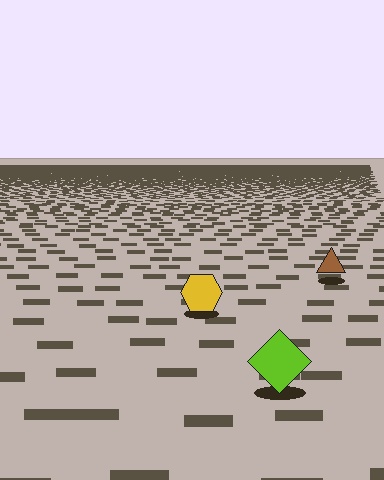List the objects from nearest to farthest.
From nearest to farthest: the lime diamond, the yellow hexagon, the brown triangle.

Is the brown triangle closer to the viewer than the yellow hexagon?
No. The yellow hexagon is closer — you can tell from the texture gradient: the ground texture is coarser near it.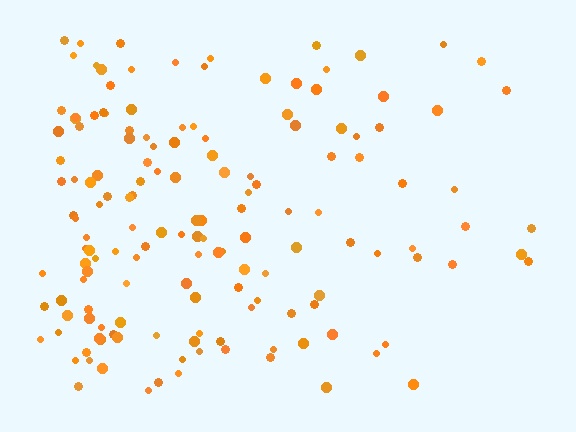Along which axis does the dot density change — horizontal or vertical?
Horizontal.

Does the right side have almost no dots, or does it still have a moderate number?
Still a moderate number, just noticeably fewer than the left.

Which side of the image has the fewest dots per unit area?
The right.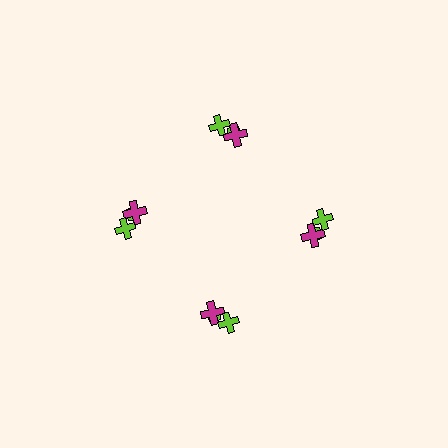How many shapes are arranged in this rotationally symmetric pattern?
There are 12 shapes, arranged in 4 groups of 3.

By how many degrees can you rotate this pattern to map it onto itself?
The pattern maps onto itself every 90 degrees of rotation.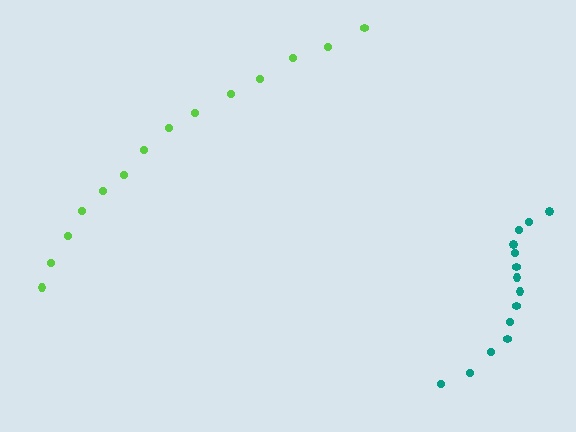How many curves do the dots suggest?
There are 2 distinct paths.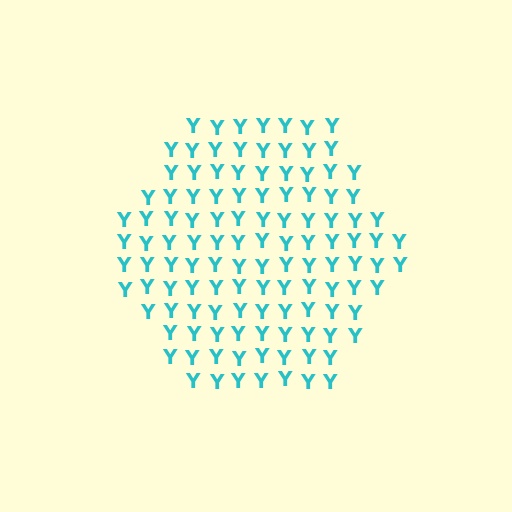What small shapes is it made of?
It is made of small letter Y's.